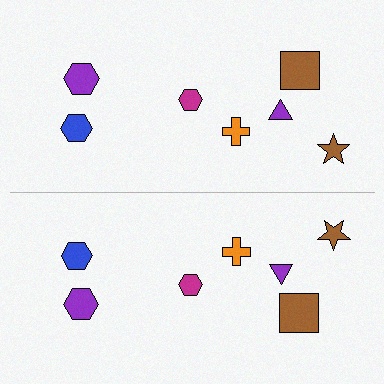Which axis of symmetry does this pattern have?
The pattern has a horizontal axis of symmetry running through the center of the image.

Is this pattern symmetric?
Yes, this pattern has bilateral (reflection) symmetry.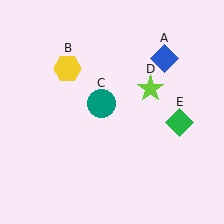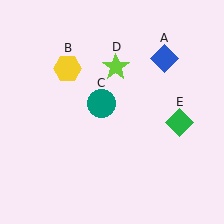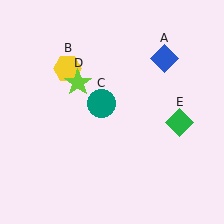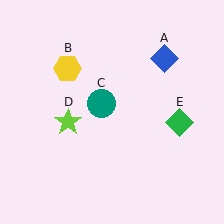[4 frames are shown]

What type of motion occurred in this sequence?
The lime star (object D) rotated counterclockwise around the center of the scene.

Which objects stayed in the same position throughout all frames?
Blue diamond (object A) and yellow hexagon (object B) and teal circle (object C) and green diamond (object E) remained stationary.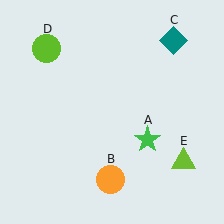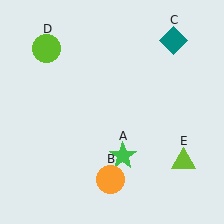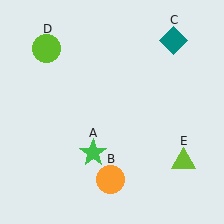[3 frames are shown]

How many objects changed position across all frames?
1 object changed position: green star (object A).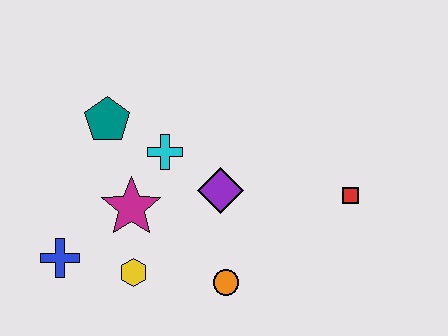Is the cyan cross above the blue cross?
Yes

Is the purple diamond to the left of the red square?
Yes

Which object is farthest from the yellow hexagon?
The red square is farthest from the yellow hexagon.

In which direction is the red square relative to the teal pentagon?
The red square is to the right of the teal pentagon.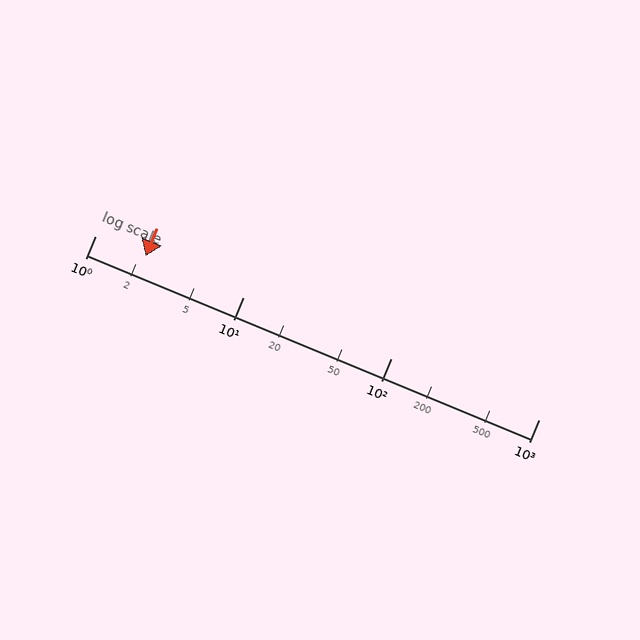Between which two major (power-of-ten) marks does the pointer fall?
The pointer is between 1 and 10.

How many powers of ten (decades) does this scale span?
The scale spans 3 decades, from 1 to 1000.